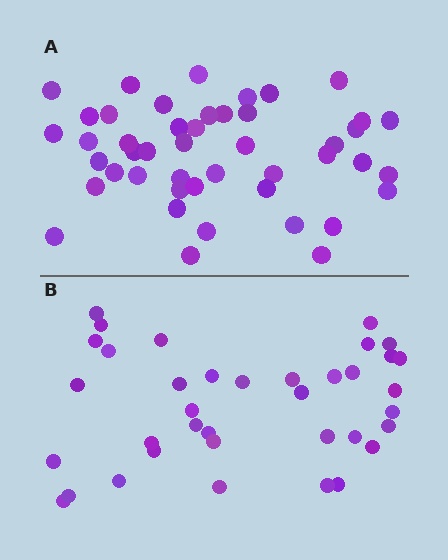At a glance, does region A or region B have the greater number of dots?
Region A (the top region) has more dots.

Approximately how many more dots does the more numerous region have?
Region A has roughly 8 or so more dots than region B.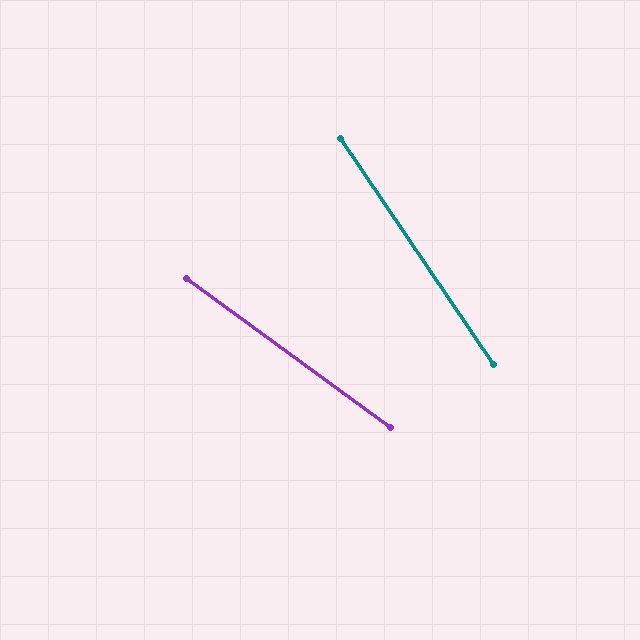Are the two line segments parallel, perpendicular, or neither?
Neither parallel nor perpendicular — they differ by about 20°.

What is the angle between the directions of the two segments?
Approximately 20 degrees.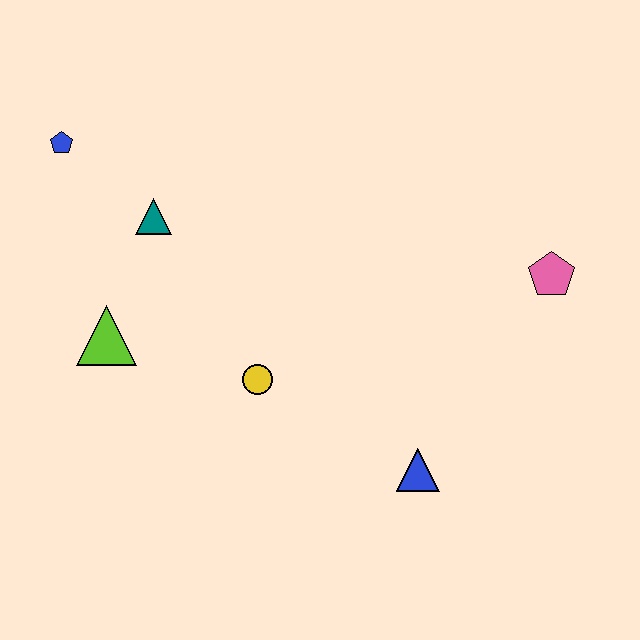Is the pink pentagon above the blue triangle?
Yes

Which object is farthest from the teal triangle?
The pink pentagon is farthest from the teal triangle.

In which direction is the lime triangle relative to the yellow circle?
The lime triangle is to the left of the yellow circle.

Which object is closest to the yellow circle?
The lime triangle is closest to the yellow circle.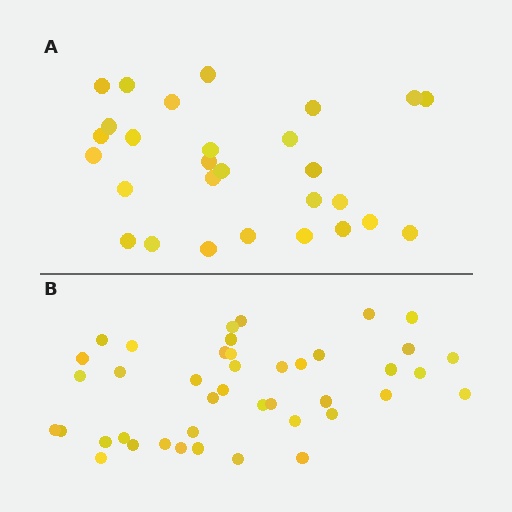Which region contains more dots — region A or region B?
Region B (the bottom region) has more dots.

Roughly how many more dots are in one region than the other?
Region B has approximately 15 more dots than region A.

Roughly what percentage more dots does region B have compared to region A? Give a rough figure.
About 50% more.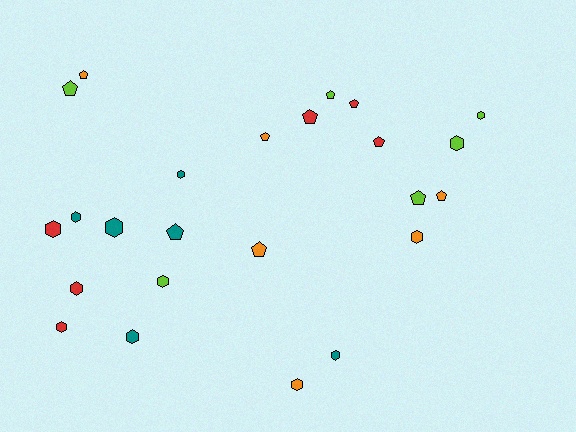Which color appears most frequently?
Teal, with 6 objects.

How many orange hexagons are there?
There are 2 orange hexagons.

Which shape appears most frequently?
Hexagon, with 13 objects.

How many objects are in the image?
There are 24 objects.